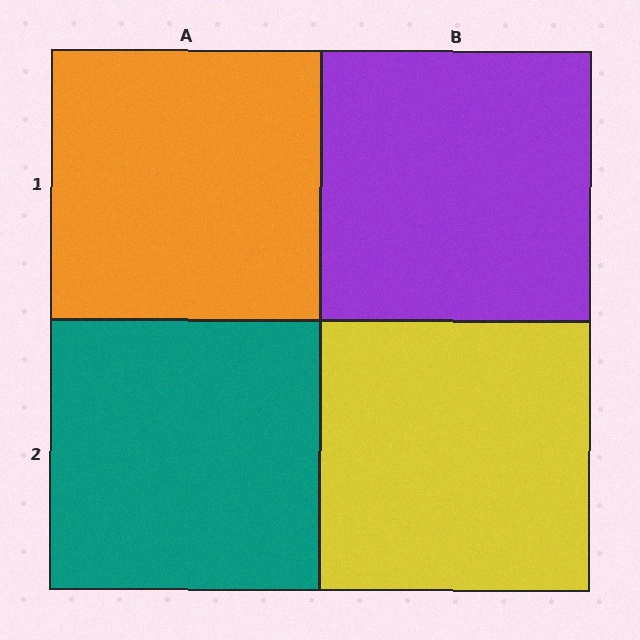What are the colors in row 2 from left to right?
Teal, yellow.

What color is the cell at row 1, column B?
Purple.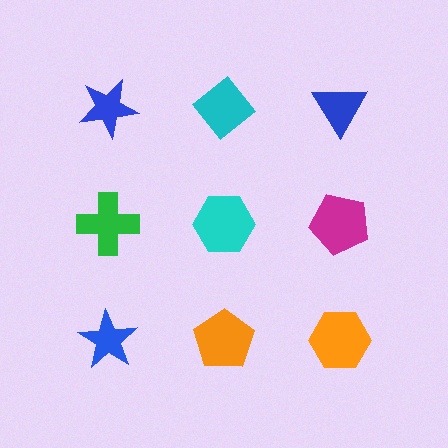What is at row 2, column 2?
A cyan hexagon.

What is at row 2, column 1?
A green cross.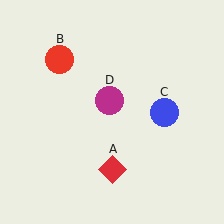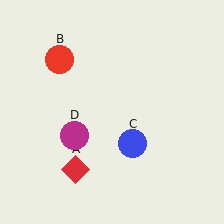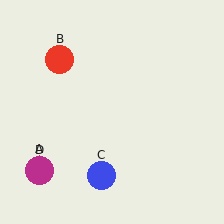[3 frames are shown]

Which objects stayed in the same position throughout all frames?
Red circle (object B) remained stationary.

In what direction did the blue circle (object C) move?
The blue circle (object C) moved down and to the left.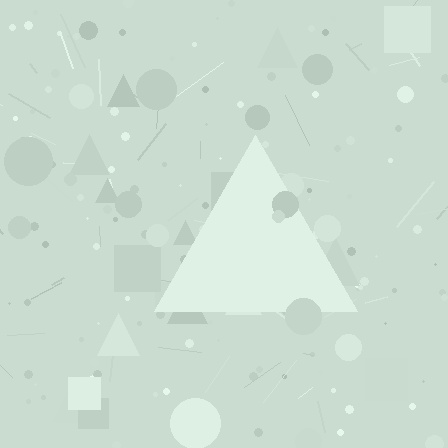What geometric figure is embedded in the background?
A triangle is embedded in the background.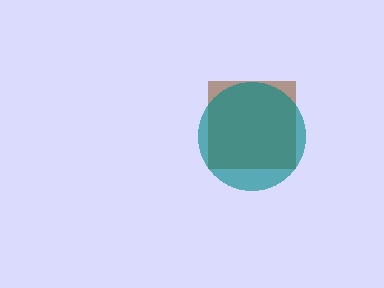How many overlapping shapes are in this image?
There are 2 overlapping shapes in the image.